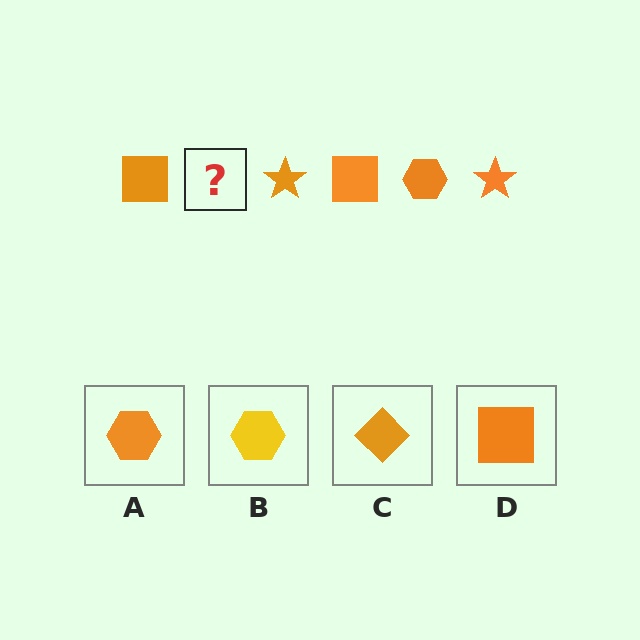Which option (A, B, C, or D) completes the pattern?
A.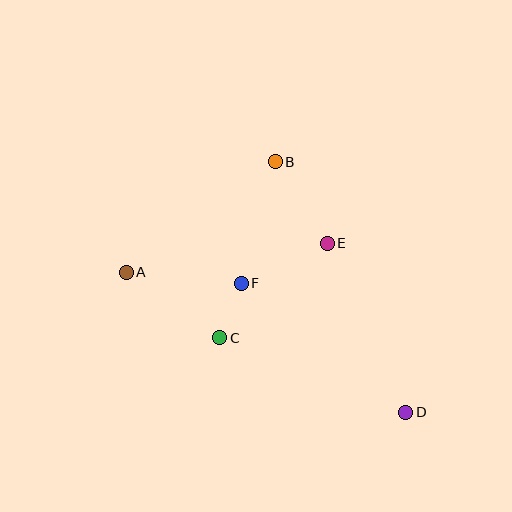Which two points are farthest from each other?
Points A and D are farthest from each other.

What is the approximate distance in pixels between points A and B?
The distance between A and B is approximately 186 pixels.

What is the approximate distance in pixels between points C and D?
The distance between C and D is approximately 200 pixels.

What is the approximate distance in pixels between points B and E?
The distance between B and E is approximately 97 pixels.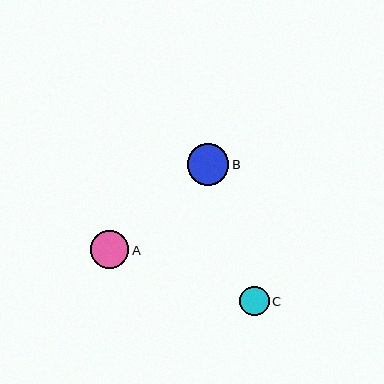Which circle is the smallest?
Circle C is the smallest with a size of approximately 30 pixels.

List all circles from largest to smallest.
From largest to smallest: B, A, C.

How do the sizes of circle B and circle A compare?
Circle B and circle A are approximately the same size.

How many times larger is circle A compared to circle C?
Circle A is approximately 1.3 times the size of circle C.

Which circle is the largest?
Circle B is the largest with a size of approximately 41 pixels.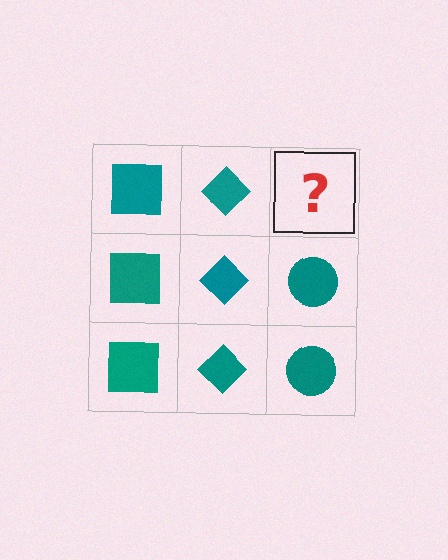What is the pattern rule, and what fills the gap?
The rule is that each column has a consistent shape. The gap should be filled with a teal circle.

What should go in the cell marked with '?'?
The missing cell should contain a teal circle.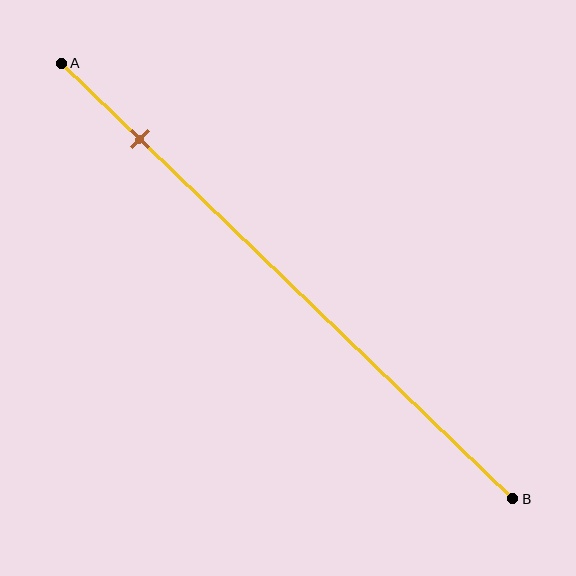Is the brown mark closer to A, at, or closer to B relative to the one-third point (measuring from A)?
The brown mark is closer to point A than the one-third point of segment AB.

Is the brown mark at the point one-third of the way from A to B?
No, the mark is at about 15% from A, not at the 33% one-third point.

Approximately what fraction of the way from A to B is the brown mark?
The brown mark is approximately 15% of the way from A to B.